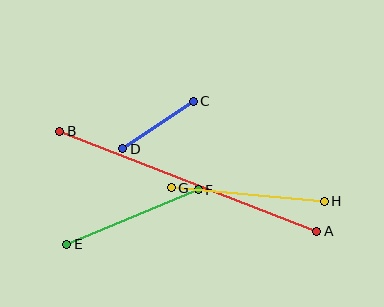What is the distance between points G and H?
The distance is approximately 154 pixels.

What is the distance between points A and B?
The distance is approximately 276 pixels.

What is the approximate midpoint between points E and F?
The midpoint is at approximately (132, 217) pixels.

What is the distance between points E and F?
The distance is approximately 142 pixels.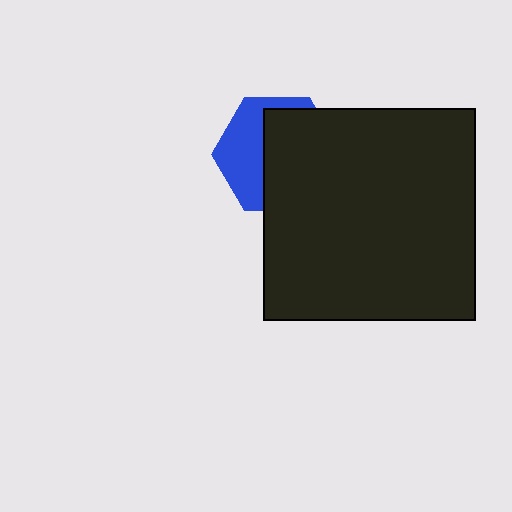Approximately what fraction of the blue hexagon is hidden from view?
Roughly 59% of the blue hexagon is hidden behind the black square.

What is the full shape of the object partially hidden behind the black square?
The partially hidden object is a blue hexagon.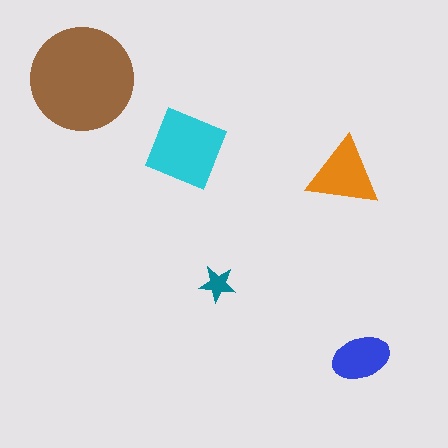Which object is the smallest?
The teal star.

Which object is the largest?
The brown circle.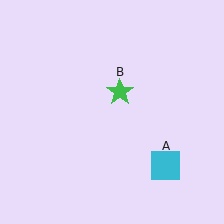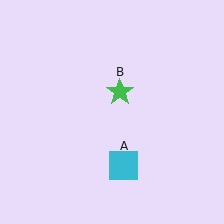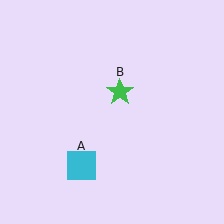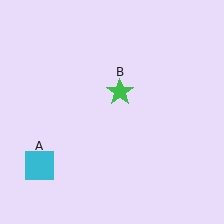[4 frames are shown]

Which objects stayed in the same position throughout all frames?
Green star (object B) remained stationary.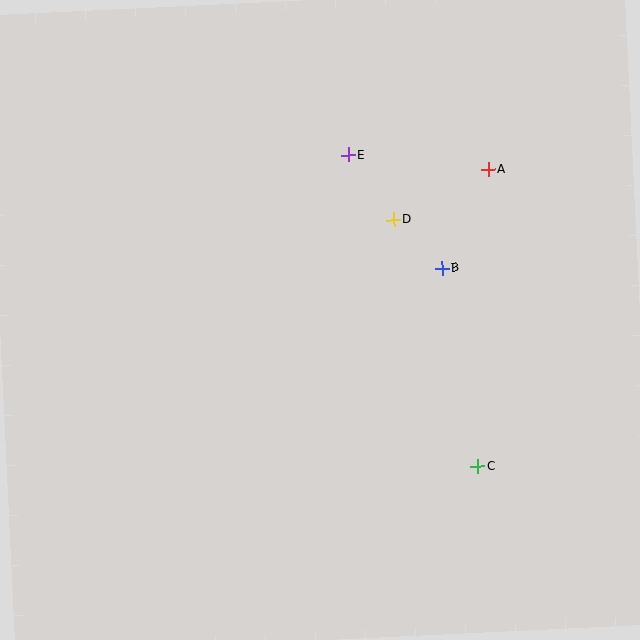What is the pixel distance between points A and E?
The distance between A and E is 141 pixels.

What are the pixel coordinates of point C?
Point C is at (478, 467).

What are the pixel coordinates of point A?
Point A is at (488, 170).